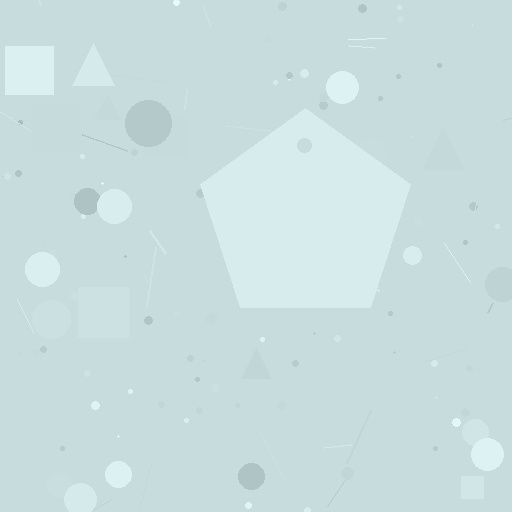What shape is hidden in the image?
A pentagon is hidden in the image.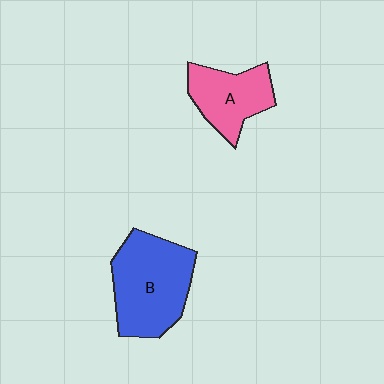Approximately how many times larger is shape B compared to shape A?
Approximately 1.5 times.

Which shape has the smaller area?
Shape A (pink).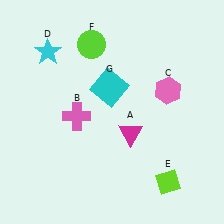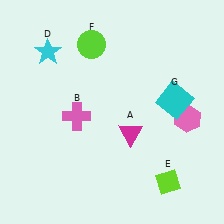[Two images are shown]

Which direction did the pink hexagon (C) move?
The pink hexagon (C) moved down.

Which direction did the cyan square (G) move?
The cyan square (G) moved right.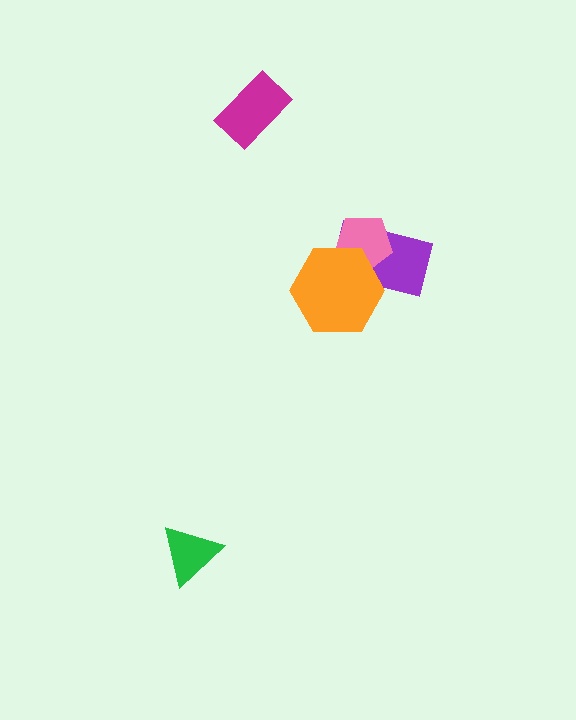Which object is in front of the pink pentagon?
The orange hexagon is in front of the pink pentagon.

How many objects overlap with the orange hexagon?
2 objects overlap with the orange hexagon.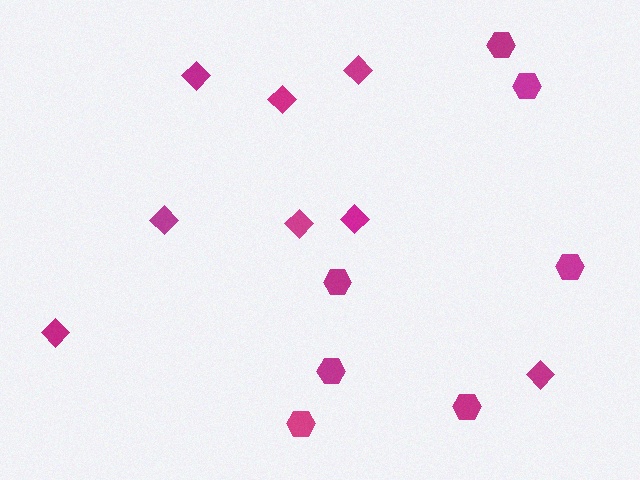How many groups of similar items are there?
There are 2 groups: one group of diamonds (8) and one group of hexagons (7).